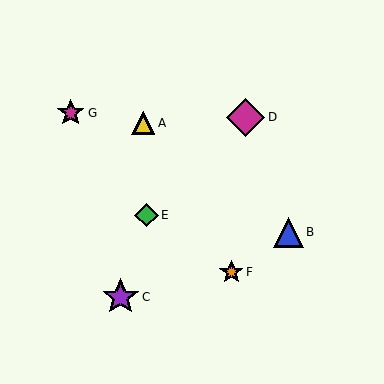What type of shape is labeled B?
Shape B is a blue triangle.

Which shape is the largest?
The magenta diamond (labeled D) is the largest.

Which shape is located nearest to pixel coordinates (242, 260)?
The orange star (labeled F) at (231, 272) is nearest to that location.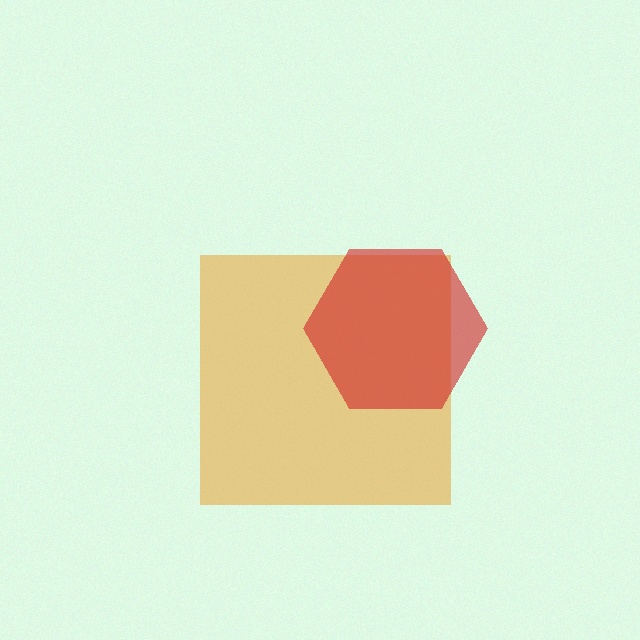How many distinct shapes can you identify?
There are 2 distinct shapes: an orange square, a red hexagon.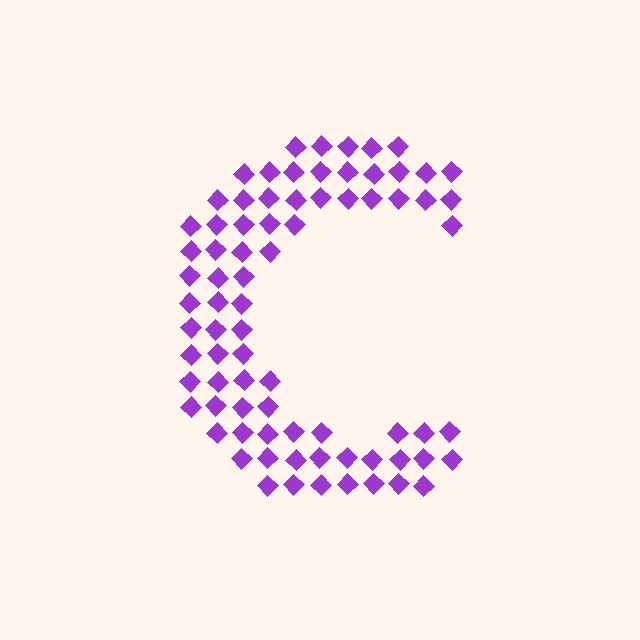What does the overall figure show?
The overall figure shows the letter C.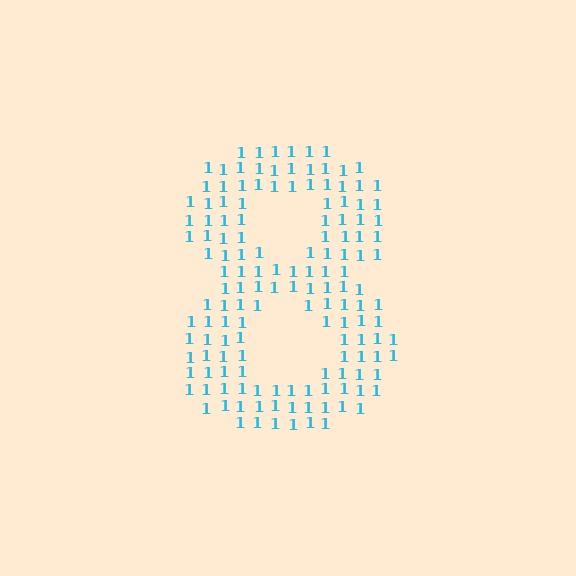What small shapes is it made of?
It is made of small digit 1's.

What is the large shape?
The large shape is the digit 8.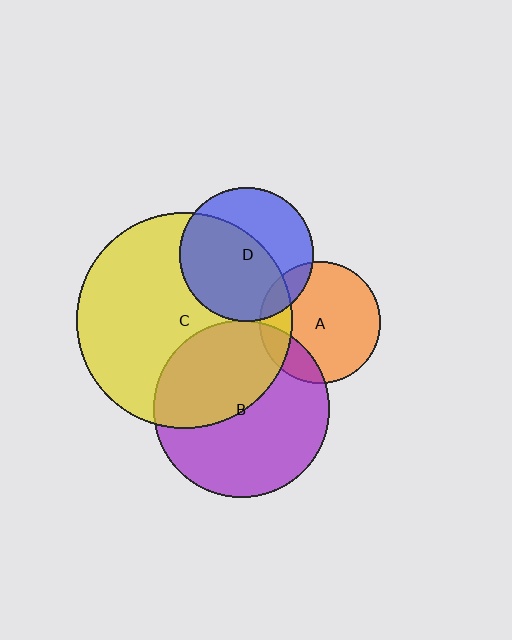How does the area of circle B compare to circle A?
Approximately 2.1 times.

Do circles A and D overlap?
Yes.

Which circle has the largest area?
Circle C (yellow).